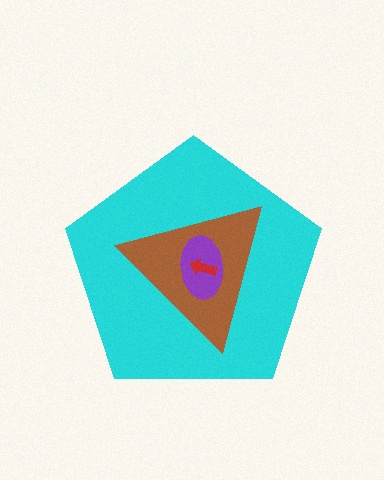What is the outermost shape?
The cyan pentagon.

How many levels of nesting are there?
4.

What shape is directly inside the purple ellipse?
The red arrow.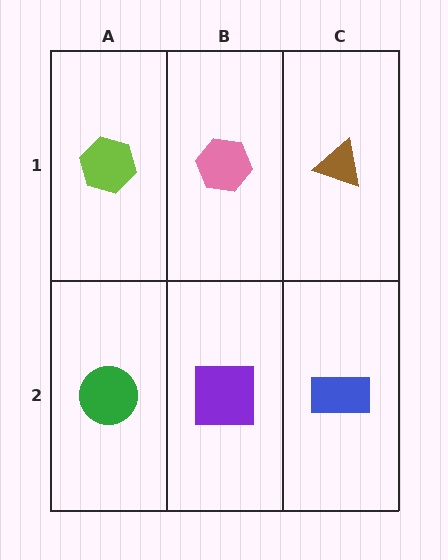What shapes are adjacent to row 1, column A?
A green circle (row 2, column A), a pink hexagon (row 1, column B).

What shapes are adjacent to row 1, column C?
A blue rectangle (row 2, column C), a pink hexagon (row 1, column B).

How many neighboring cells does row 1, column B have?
3.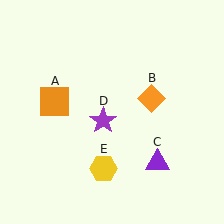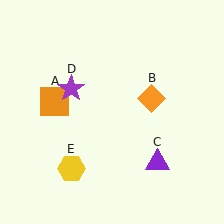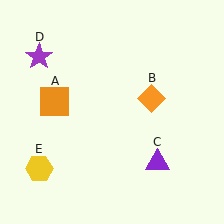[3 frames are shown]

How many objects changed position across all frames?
2 objects changed position: purple star (object D), yellow hexagon (object E).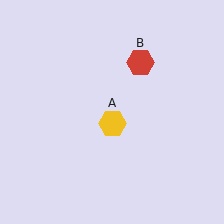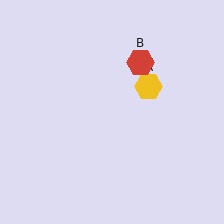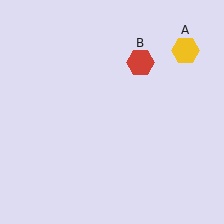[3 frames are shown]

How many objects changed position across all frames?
1 object changed position: yellow hexagon (object A).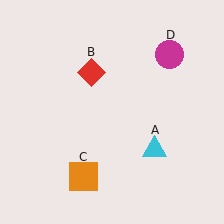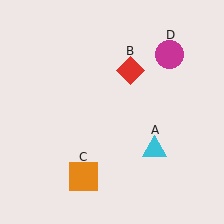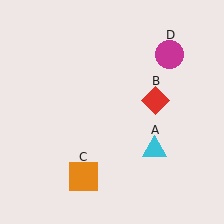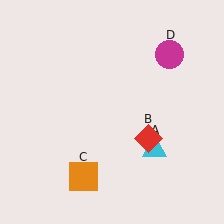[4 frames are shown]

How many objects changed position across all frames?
1 object changed position: red diamond (object B).